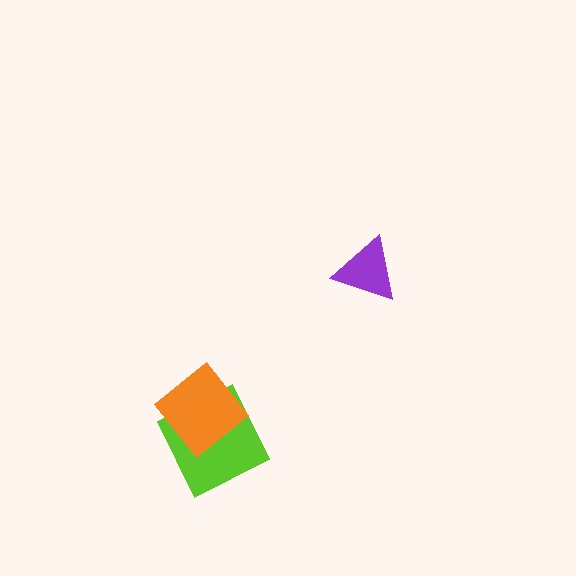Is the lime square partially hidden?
Yes, it is partially covered by another shape.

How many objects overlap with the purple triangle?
0 objects overlap with the purple triangle.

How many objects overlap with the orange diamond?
1 object overlaps with the orange diamond.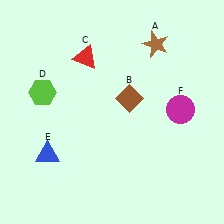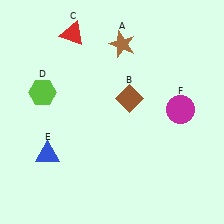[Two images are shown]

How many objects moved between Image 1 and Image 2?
2 objects moved between the two images.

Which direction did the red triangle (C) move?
The red triangle (C) moved up.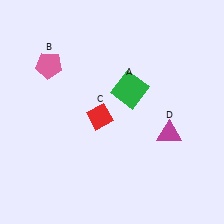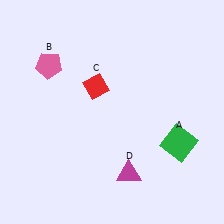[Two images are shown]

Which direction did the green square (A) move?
The green square (A) moved down.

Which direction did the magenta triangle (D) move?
The magenta triangle (D) moved down.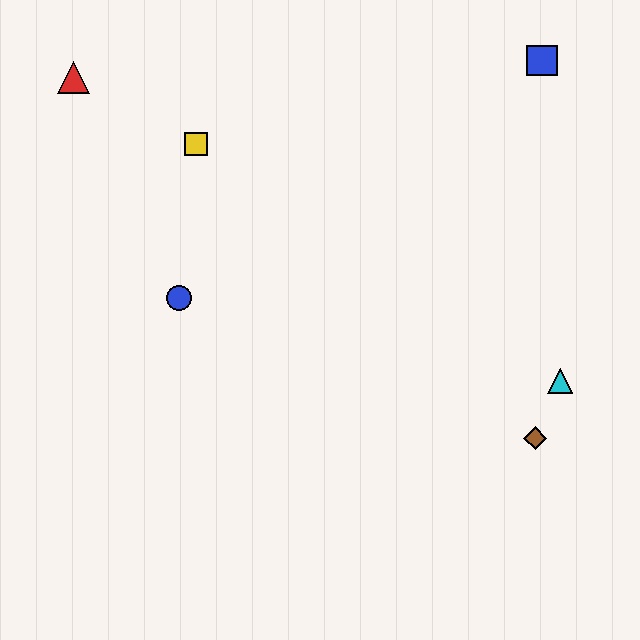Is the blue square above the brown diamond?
Yes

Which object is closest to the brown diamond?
The cyan triangle is closest to the brown diamond.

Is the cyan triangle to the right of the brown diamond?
Yes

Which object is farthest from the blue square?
The red triangle is farthest from the blue square.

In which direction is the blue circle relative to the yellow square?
The blue circle is below the yellow square.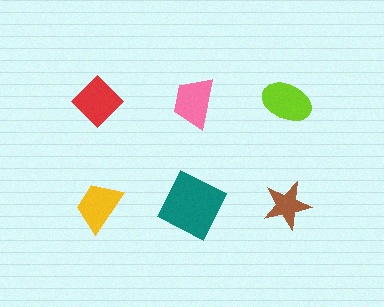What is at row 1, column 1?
A red diamond.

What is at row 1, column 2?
A pink trapezoid.